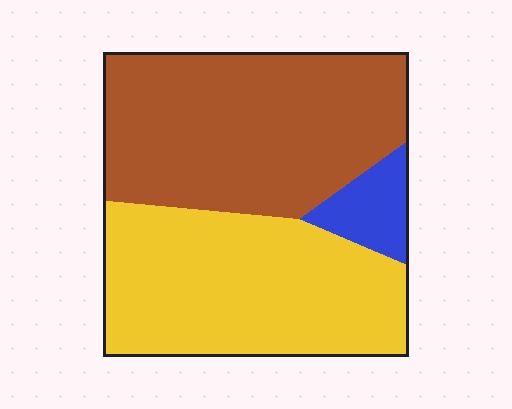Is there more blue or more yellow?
Yellow.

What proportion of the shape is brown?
Brown covers roughly 50% of the shape.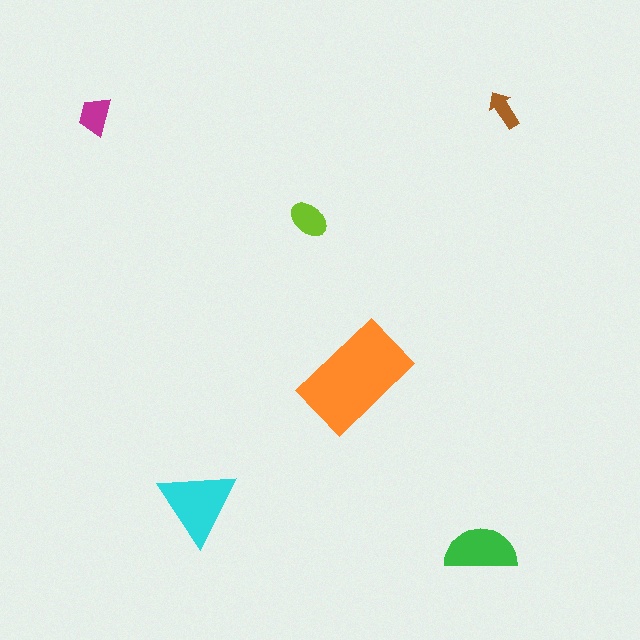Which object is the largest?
The orange rectangle.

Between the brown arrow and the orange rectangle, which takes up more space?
The orange rectangle.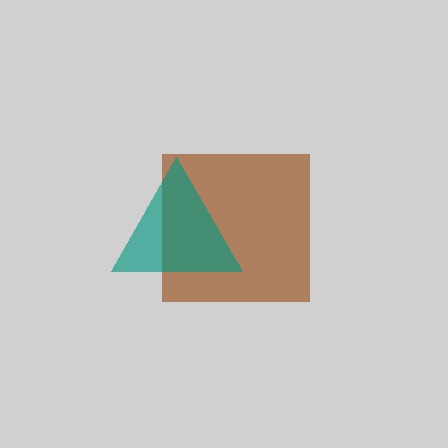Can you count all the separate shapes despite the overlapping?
Yes, there are 2 separate shapes.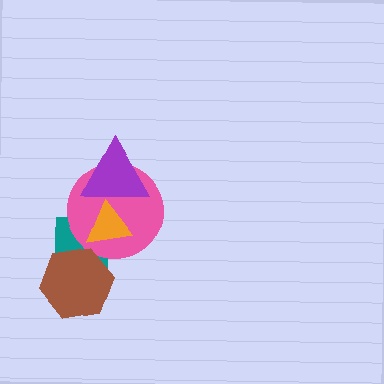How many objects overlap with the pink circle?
3 objects overlap with the pink circle.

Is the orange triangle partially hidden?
Yes, it is partially covered by another shape.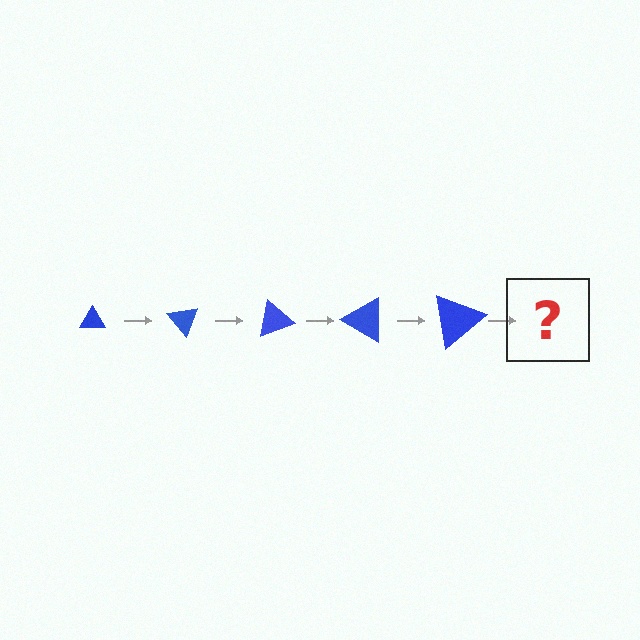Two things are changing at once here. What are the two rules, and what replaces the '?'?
The two rules are that the triangle grows larger each step and it rotates 50 degrees each step. The '?' should be a triangle, larger than the previous one and rotated 250 degrees from the start.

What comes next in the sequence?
The next element should be a triangle, larger than the previous one and rotated 250 degrees from the start.